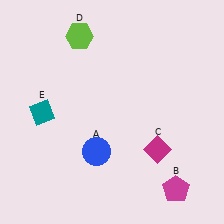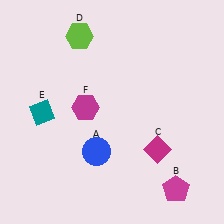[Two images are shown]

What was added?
A magenta hexagon (F) was added in Image 2.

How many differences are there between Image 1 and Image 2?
There is 1 difference between the two images.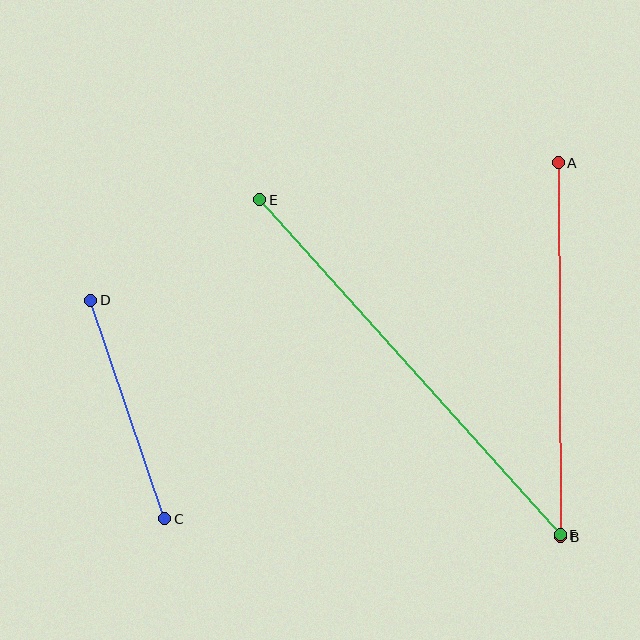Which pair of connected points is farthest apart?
Points E and F are farthest apart.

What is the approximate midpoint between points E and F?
The midpoint is at approximately (410, 367) pixels.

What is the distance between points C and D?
The distance is approximately 230 pixels.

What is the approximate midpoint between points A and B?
The midpoint is at approximately (559, 350) pixels.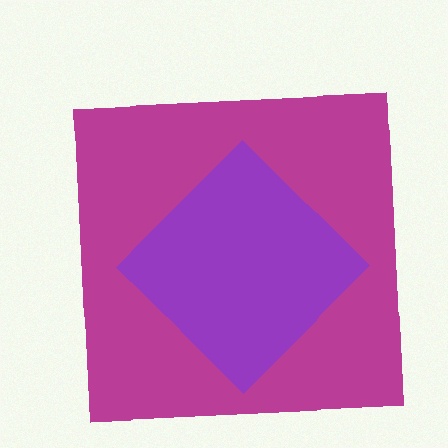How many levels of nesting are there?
2.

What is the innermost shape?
The purple diamond.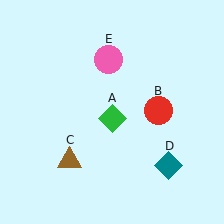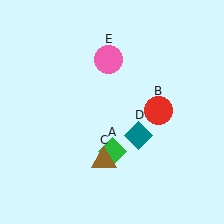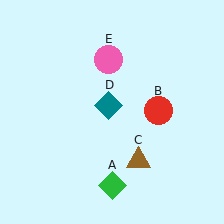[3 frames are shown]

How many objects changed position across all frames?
3 objects changed position: green diamond (object A), brown triangle (object C), teal diamond (object D).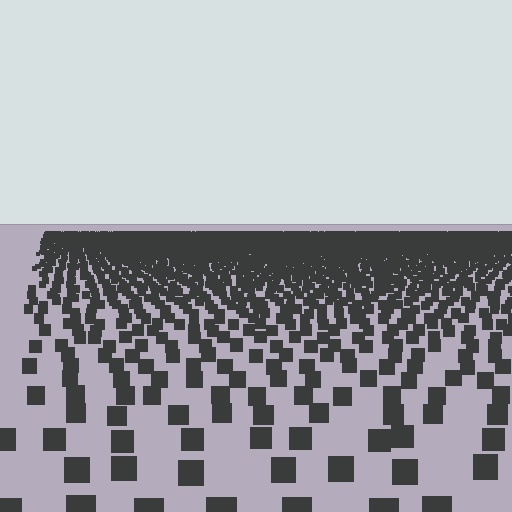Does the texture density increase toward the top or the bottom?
Density increases toward the top.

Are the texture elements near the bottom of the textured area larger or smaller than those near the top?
Larger. Near the bottom, elements are closer to the viewer and appear at a bigger on-screen size.